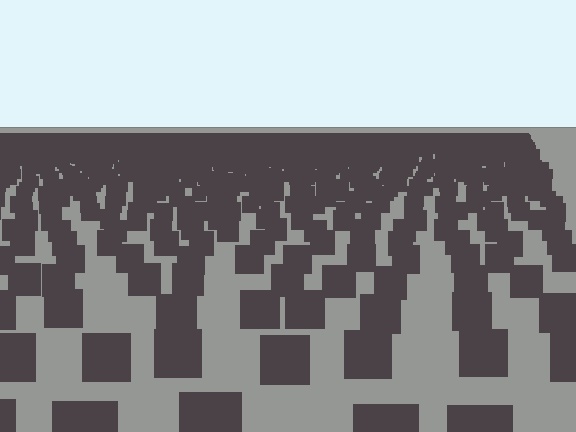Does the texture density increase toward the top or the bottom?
Density increases toward the top.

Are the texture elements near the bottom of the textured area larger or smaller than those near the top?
Larger. Near the bottom, elements are closer to the viewer and appear at a bigger on-screen size.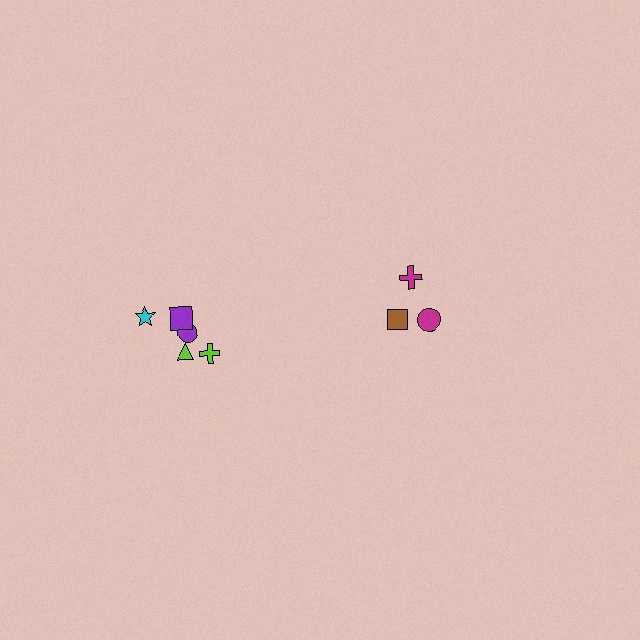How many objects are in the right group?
There are 3 objects.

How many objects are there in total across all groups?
There are 8 objects.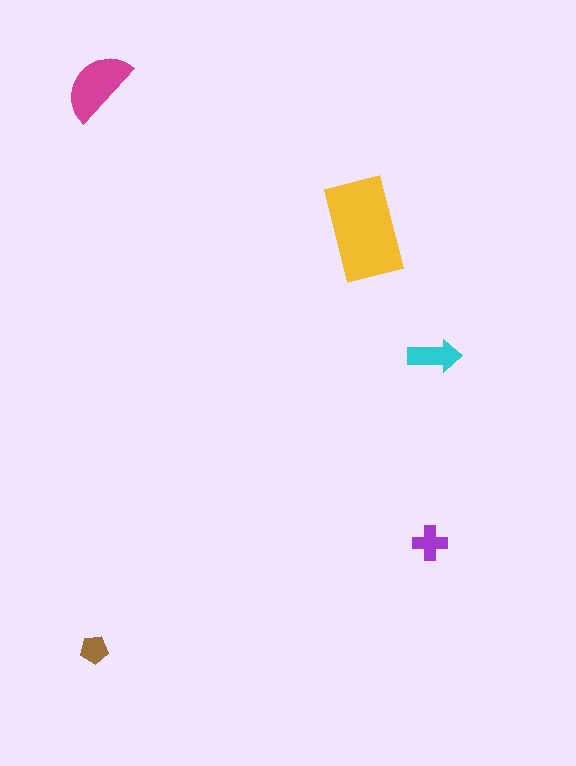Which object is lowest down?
The brown pentagon is bottommost.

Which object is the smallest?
The brown pentagon.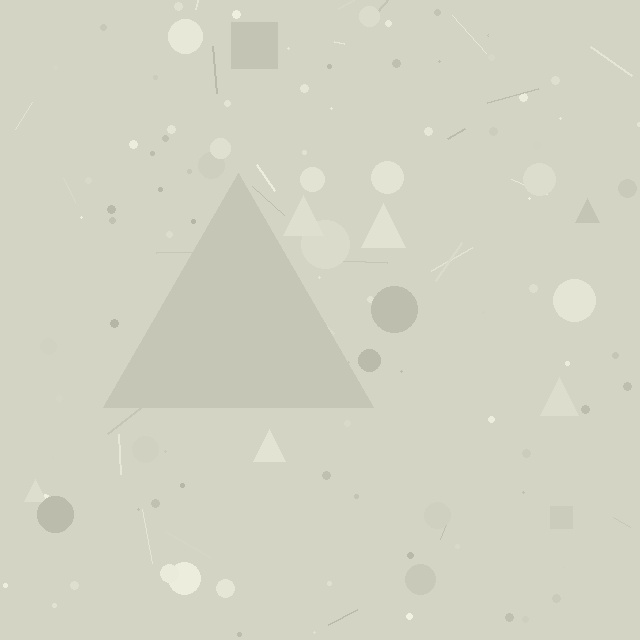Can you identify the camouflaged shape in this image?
The camouflaged shape is a triangle.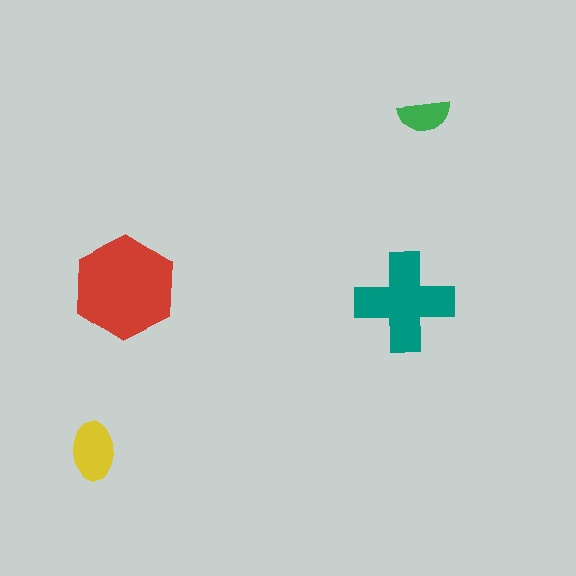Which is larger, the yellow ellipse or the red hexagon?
The red hexagon.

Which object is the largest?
The red hexagon.